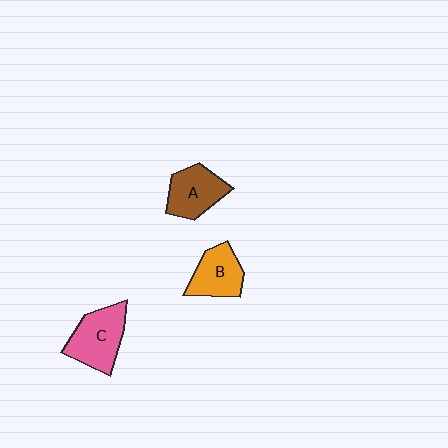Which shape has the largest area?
Shape C (pink).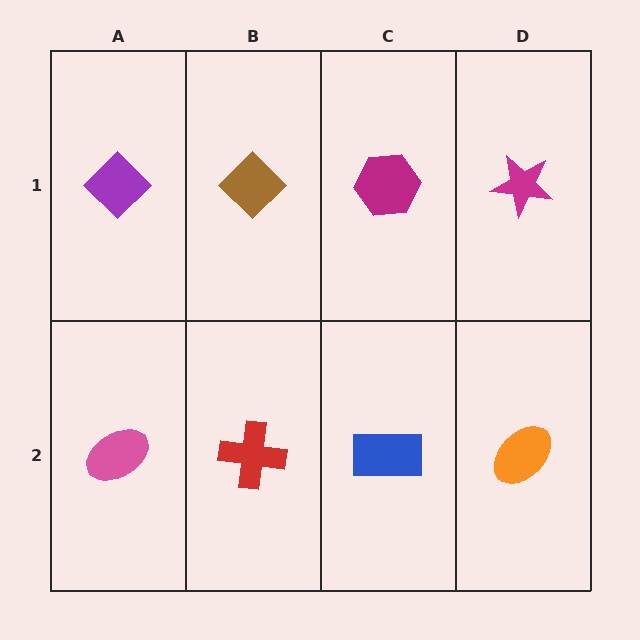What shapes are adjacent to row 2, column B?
A brown diamond (row 1, column B), a pink ellipse (row 2, column A), a blue rectangle (row 2, column C).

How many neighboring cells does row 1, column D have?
2.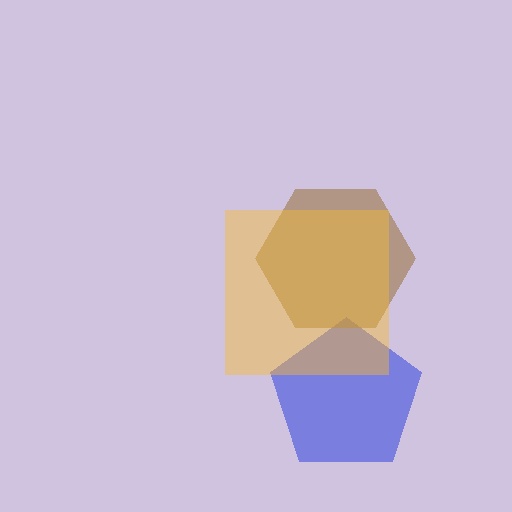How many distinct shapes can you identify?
There are 3 distinct shapes: a blue pentagon, a brown hexagon, a yellow square.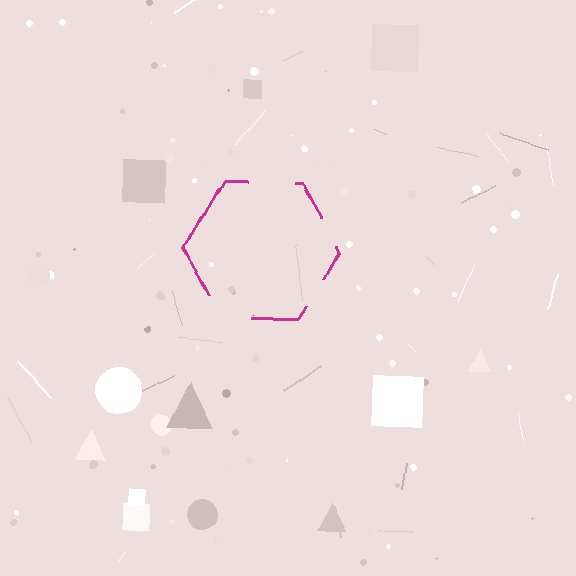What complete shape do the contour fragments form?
The contour fragments form a hexagon.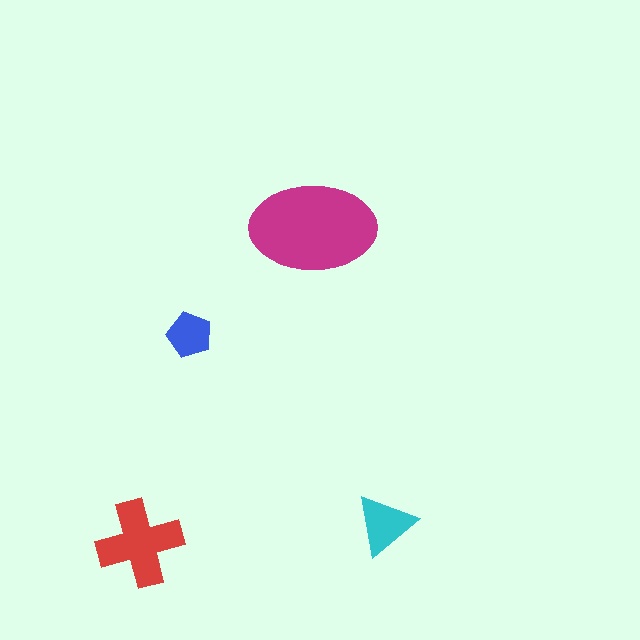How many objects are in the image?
There are 4 objects in the image.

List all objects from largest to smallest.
The magenta ellipse, the red cross, the cyan triangle, the blue pentagon.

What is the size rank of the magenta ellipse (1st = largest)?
1st.